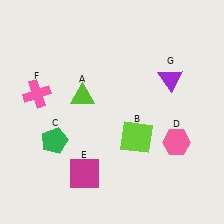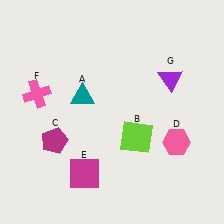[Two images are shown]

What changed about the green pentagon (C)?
In Image 1, C is green. In Image 2, it changed to magenta.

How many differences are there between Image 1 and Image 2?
There are 2 differences between the two images.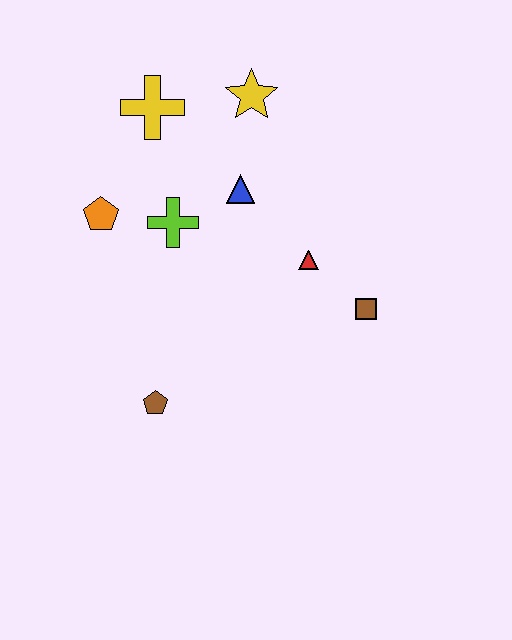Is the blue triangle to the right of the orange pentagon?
Yes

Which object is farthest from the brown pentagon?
The yellow star is farthest from the brown pentagon.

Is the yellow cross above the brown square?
Yes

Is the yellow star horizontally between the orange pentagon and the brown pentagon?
No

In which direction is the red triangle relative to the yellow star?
The red triangle is below the yellow star.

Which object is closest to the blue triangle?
The lime cross is closest to the blue triangle.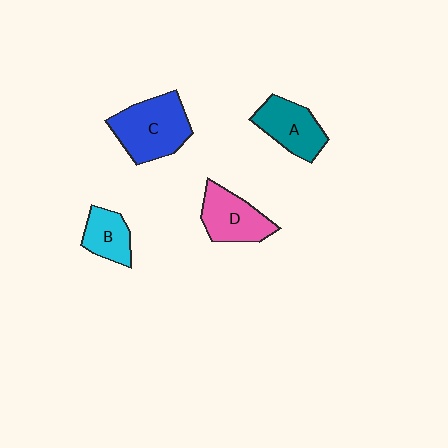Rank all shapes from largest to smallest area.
From largest to smallest: C (blue), D (pink), A (teal), B (cyan).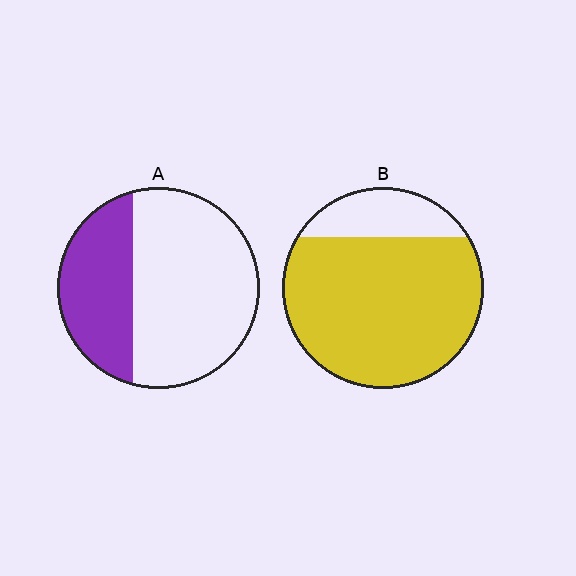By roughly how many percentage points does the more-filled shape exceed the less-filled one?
By roughly 45 percentage points (B over A).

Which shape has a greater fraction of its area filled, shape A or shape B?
Shape B.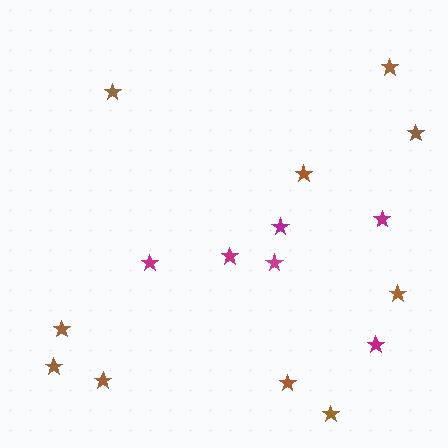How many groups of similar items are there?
There are 2 groups: one group of magenta stars (6) and one group of brown stars (10).